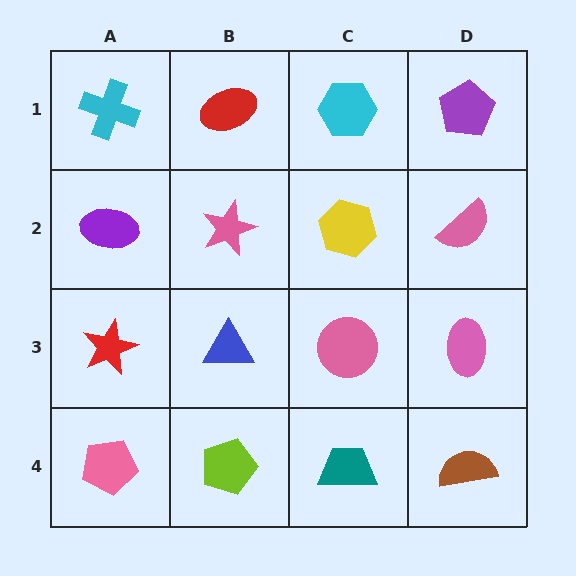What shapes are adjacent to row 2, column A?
A cyan cross (row 1, column A), a red star (row 3, column A), a pink star (row 2, column B).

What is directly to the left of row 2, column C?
A pink star.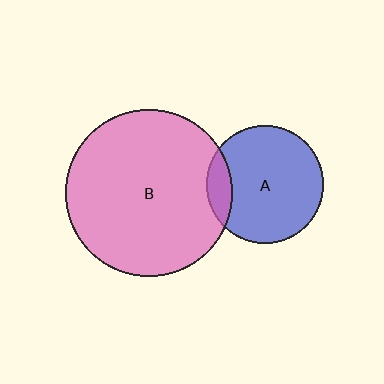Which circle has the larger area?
Circle B (pink).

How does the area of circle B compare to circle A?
Approximately 2.0 times.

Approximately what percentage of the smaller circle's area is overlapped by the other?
Approximately 15%.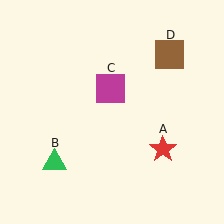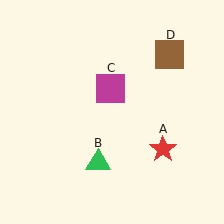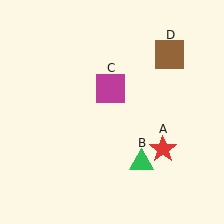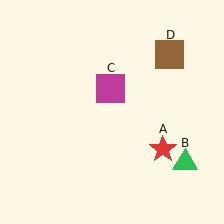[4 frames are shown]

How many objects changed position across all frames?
1 object changed position: green triangle (object B).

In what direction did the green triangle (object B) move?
The green triangle (object B) moved right.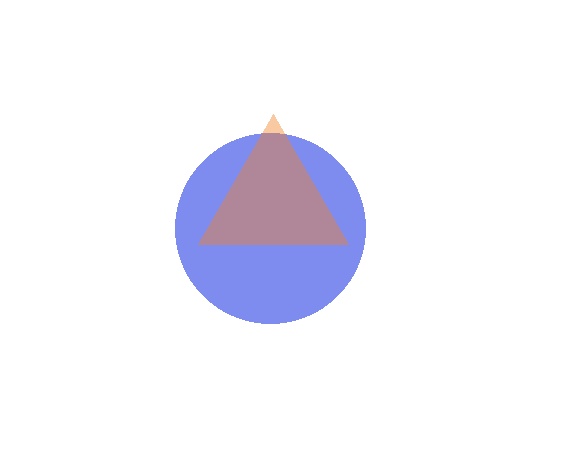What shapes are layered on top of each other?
The layered shapes are: a blue circle, an orange triangle.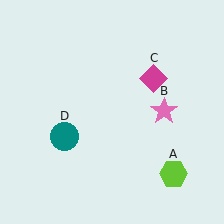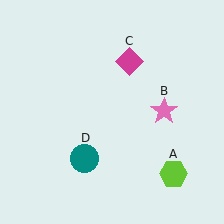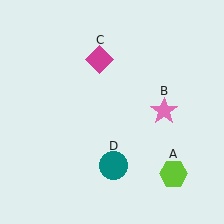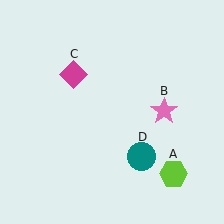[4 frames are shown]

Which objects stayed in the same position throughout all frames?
Lime hexagon (object A) and pink star (object B) remained stationary.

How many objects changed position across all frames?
2 objects changed position: magenta diamond (object C), teal circle (object D).